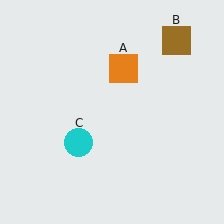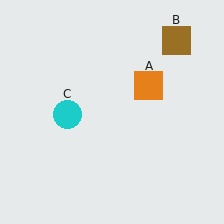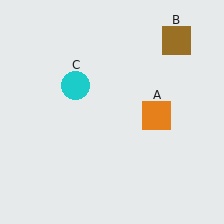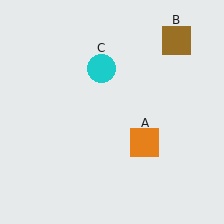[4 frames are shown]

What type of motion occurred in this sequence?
The orange square (object A), cyan circle (object C) rotated clockwise around the center of the scene.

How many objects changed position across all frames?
2 objects changed position: orange square (object A), cyan circle (object C).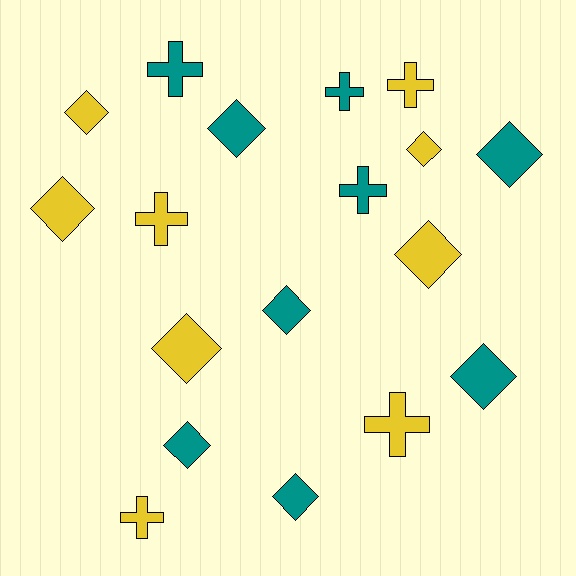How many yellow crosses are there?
There are 4 yellow crosses.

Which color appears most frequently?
Teal, with 9 objects.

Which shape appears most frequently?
Diamond, with 11 objects.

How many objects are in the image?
There are 18 objects.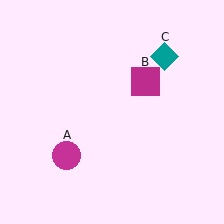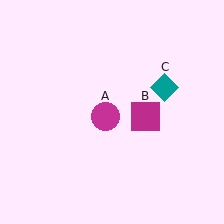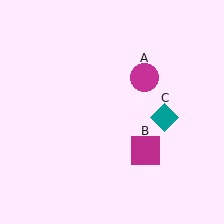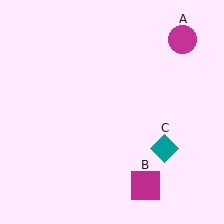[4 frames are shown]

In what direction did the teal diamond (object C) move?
The teal diamond (object C) moved down.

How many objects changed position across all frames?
3 objects changed position: magenta circle (object A), magenta square (object B), teal diamond (object C).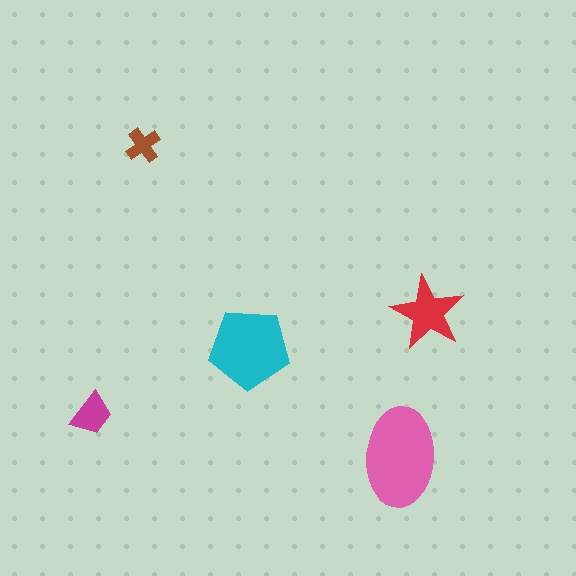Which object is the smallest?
The brown cross.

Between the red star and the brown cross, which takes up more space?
The red star.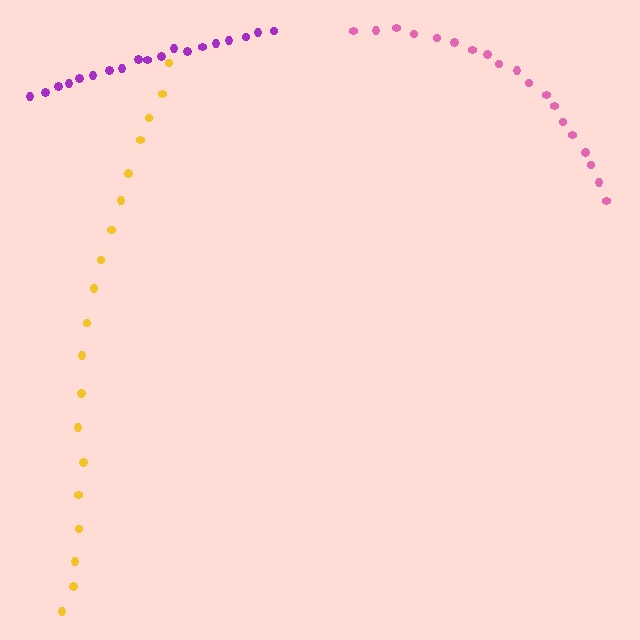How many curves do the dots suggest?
There are 3 distinct paths.